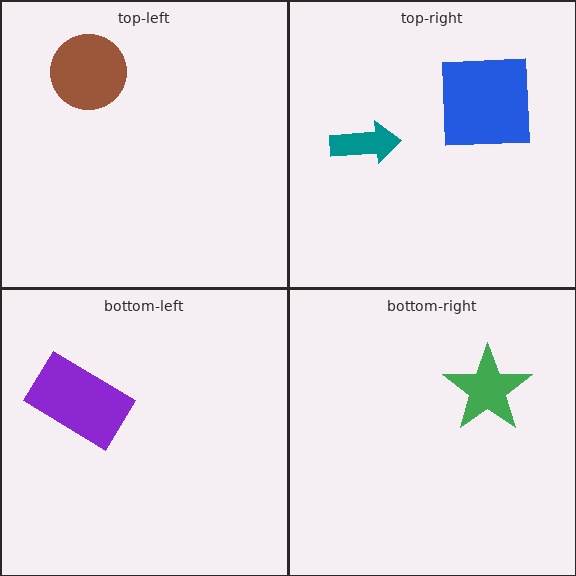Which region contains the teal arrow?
The top-right region.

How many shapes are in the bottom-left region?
1.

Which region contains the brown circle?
The top-left region.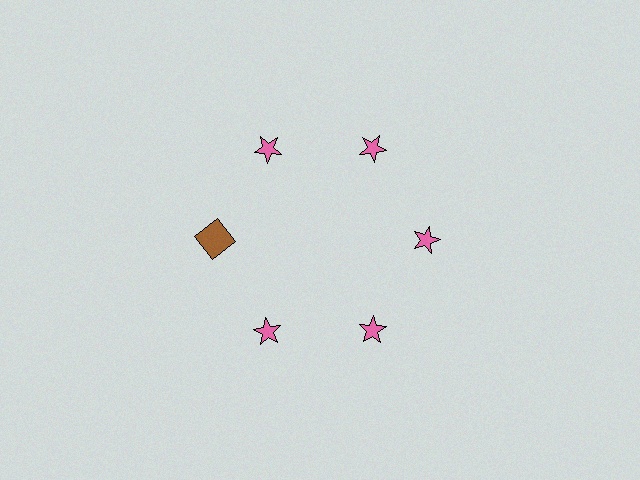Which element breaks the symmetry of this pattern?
The brown square at roughly the 9 o'clock position breaks the symmetry. All other shapes are pink stars.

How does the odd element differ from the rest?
It differs in both color (brown instead of pink) and shape (square instead of star).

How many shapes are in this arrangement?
There are 6 shapes arranged in a ring pattern.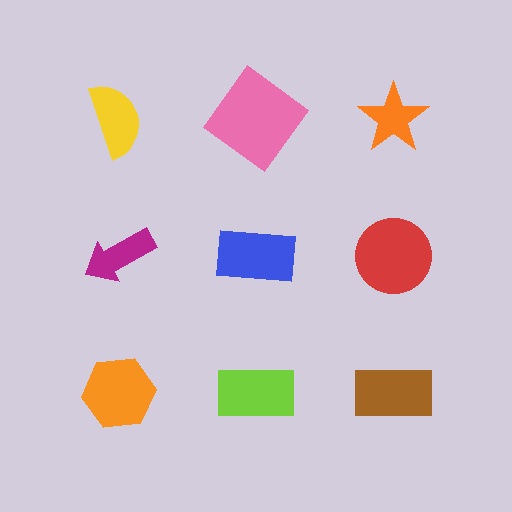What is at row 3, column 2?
A lime rectangle.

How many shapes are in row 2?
3 shapes.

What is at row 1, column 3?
An orange star.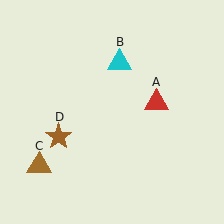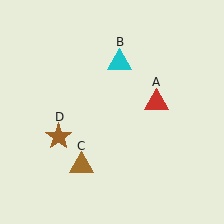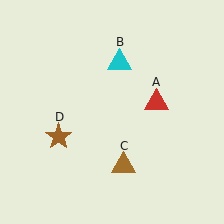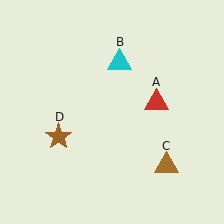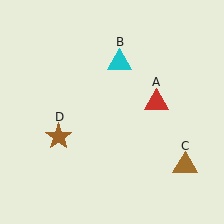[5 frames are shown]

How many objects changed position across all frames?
1 object changed position: brown triangle (object C).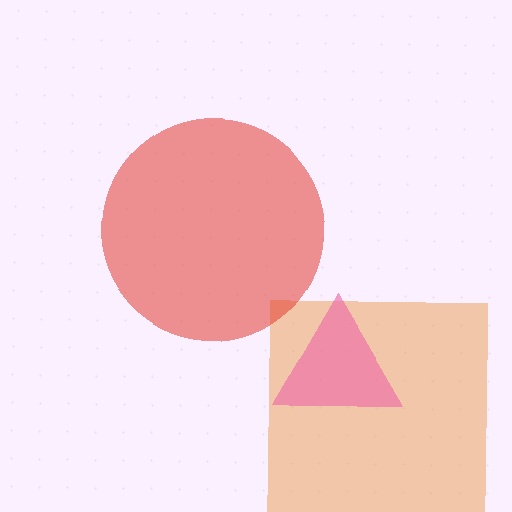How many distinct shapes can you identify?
There are 3 distinct shapes: an orange square, a red circle, a pink triangle.